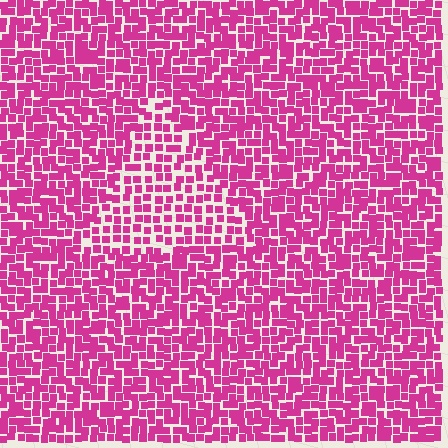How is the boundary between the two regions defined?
The boundary is defined by a change in element density (approximately 1.6x ratio). All elements are the same color, size, and shape.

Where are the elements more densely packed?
The elements are more densely packed outside the triangle boundary.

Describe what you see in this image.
The image contains small magenta elements arranged at two different densities. A triangle-shaped region is visible where the elements are less densely packed than the surrounding area.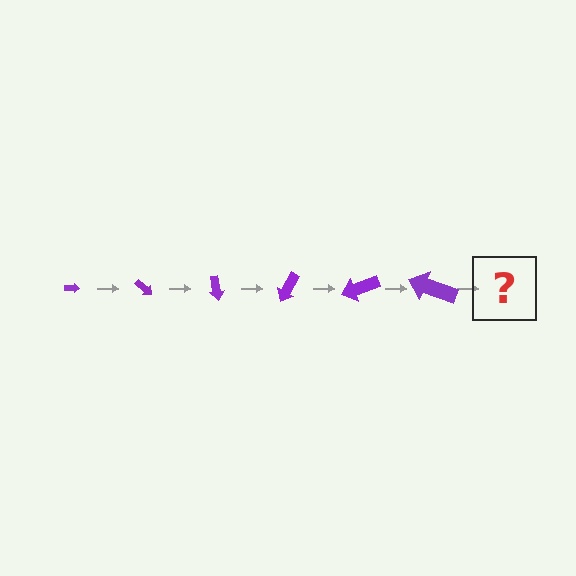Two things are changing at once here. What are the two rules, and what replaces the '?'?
The two rules are that the arrow grows larger each step and it rotates 40 degrees each step. The '?' should be an arrow, larger than the previous one and rotated 240 degrees from the start.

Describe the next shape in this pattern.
It should be an arrow, larger than the previous one and rotated 240 degrees from the start.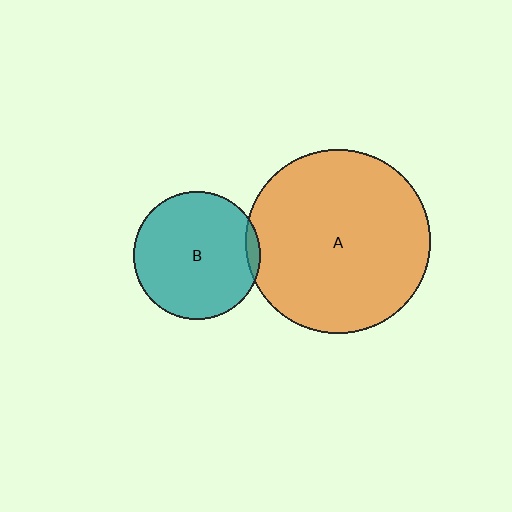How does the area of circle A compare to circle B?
Approximately 2.1 times.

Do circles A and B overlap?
Yes.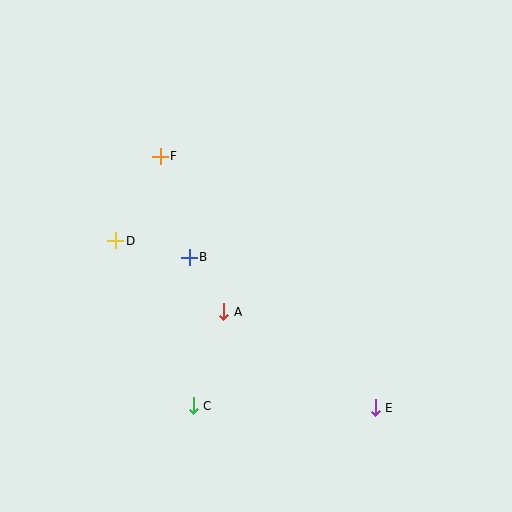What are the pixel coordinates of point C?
Point C is at (193, 406).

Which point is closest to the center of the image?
Point A at (224, 312) is closest to the center.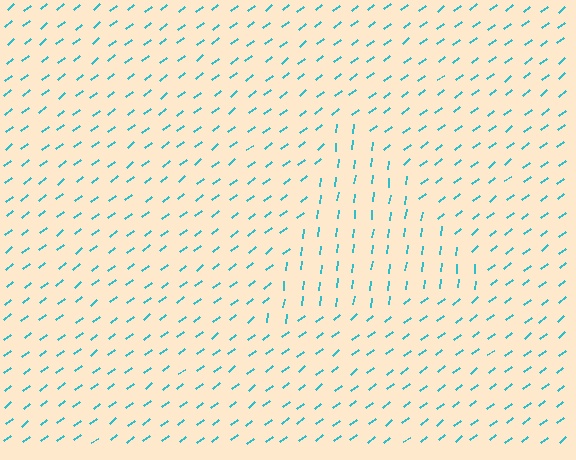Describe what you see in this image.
The image is filled with small cyan line segments. A triangle region in the image has lines oriented differently from the surrounding lines, creating a visible texture boundary.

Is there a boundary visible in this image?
Yes, there is a texture boundary formed by a change in line orientation.